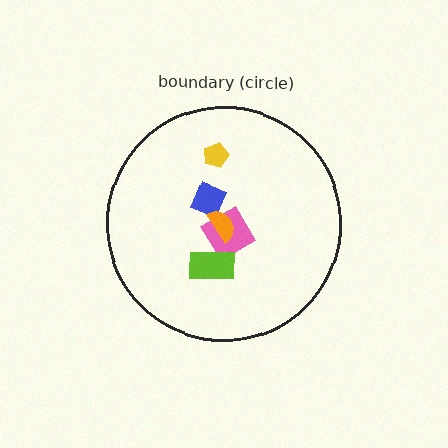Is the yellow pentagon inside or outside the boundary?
Inside.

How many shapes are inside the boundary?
5 inside, 0 outside.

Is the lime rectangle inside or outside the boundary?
Inside.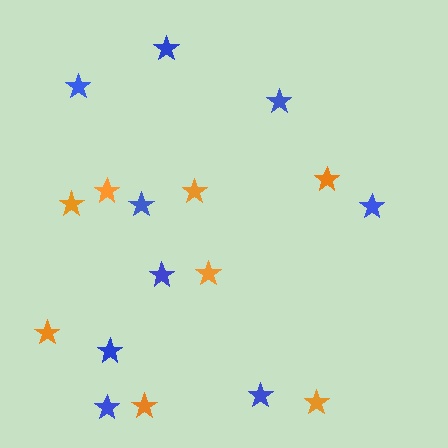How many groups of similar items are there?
There are 2 groups: one group of blue stars (9) and one group of orange stars (8).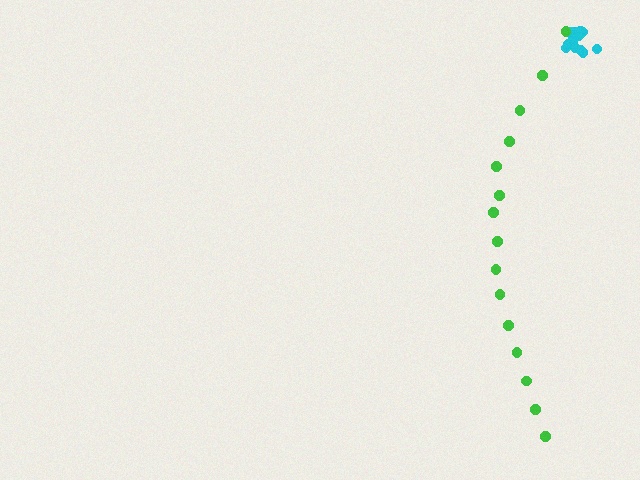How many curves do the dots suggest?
There are 2 distinct paths.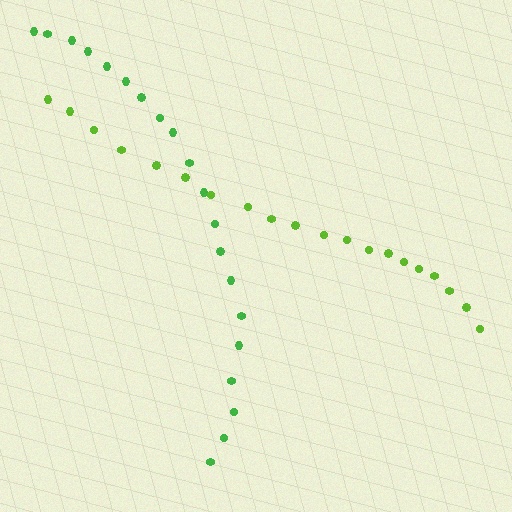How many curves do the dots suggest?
There are 2 distinct paths.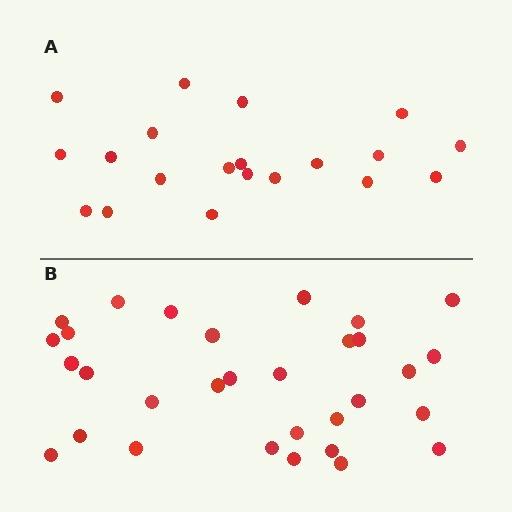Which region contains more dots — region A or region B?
Region B (the bottom region) has more dots.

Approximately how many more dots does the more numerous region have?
Region B has roughly 12 or so more dots than region A.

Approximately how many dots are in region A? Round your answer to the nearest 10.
About 20 dots.